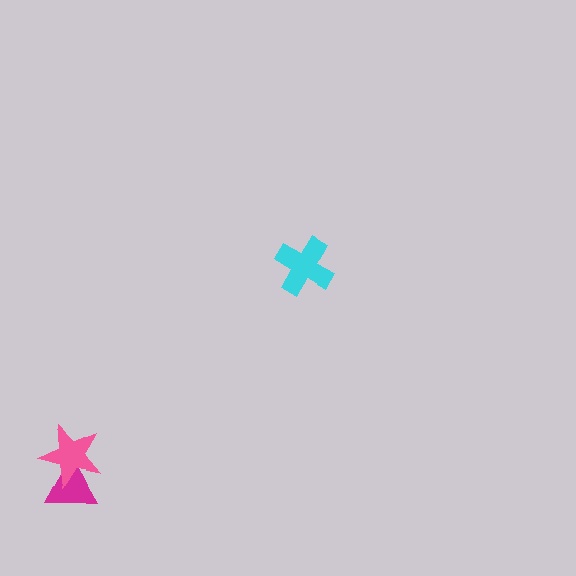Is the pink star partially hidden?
No, no other shape covers it.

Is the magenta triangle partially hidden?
Yes, it is partially covered by another shape.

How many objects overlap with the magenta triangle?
1 object overlaps with the magenta triangle.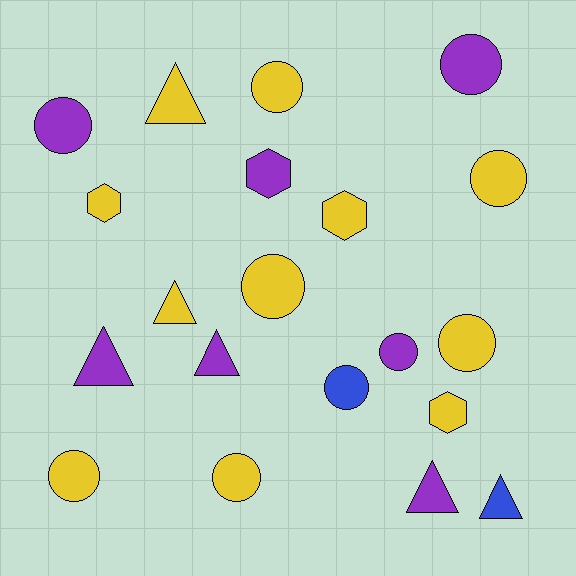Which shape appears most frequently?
Circle, with 10 objects.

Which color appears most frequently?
Yellow, with 11 objects.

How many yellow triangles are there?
There are 2 yellow triangles.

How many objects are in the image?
There are 20 objects.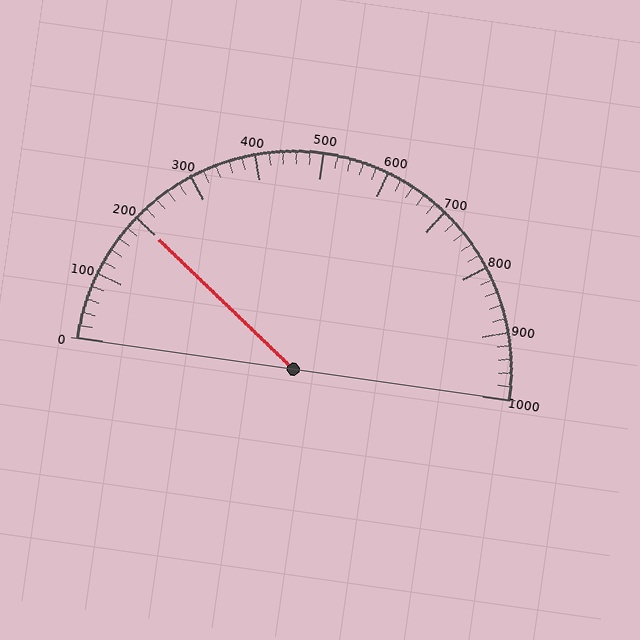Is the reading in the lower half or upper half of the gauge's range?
The reading is in the lower half of the range (0 to 1000).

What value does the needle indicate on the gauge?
The needle indicates approximately 200.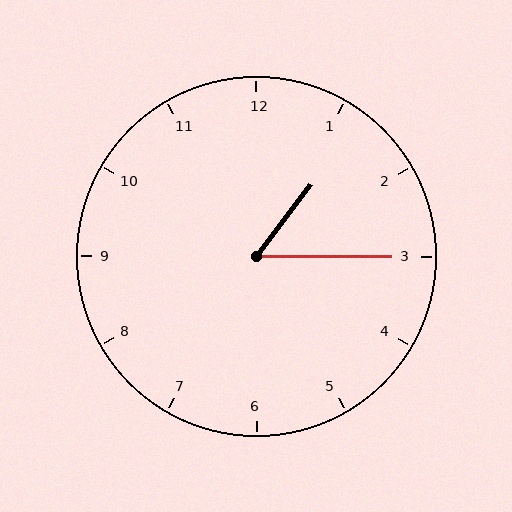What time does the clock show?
1:15.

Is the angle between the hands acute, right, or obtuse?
It is acute.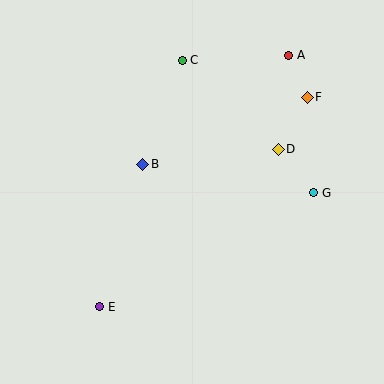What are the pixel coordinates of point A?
Point A is at (289, 55).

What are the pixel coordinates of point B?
Point B is at (143, 164).